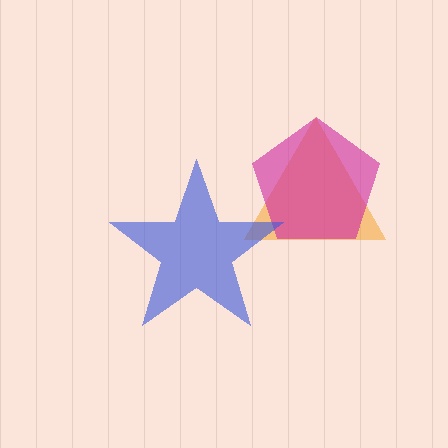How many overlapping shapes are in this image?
There are 3 overlapping shapes in the image.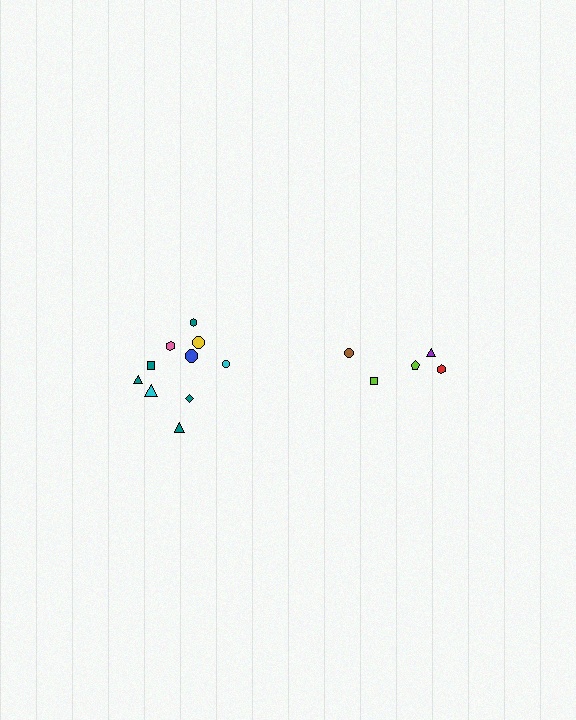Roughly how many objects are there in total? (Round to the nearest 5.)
Roughly 15 objects in total.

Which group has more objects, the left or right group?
The left group.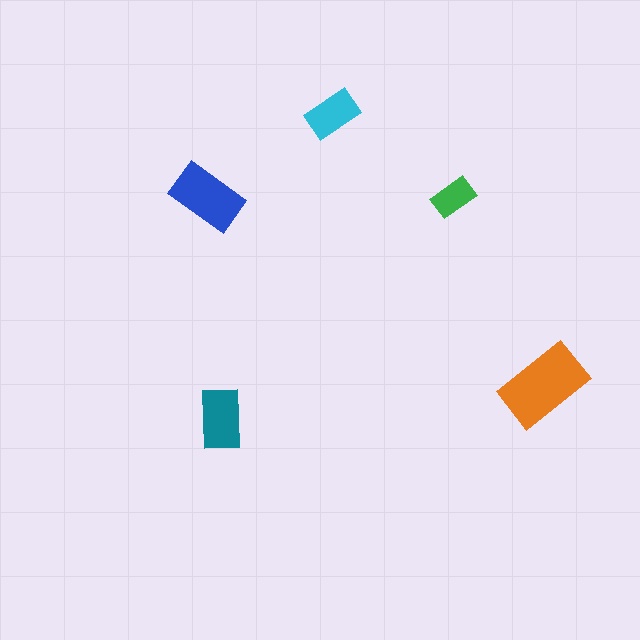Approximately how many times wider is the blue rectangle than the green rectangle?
About 1.5 times wider.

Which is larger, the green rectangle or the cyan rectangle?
The cyan one.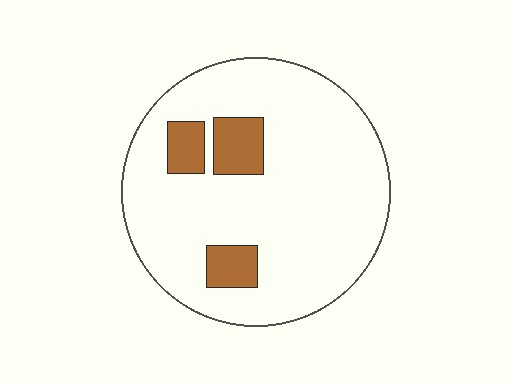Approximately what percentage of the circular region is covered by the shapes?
Approximately 15%.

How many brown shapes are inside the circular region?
3.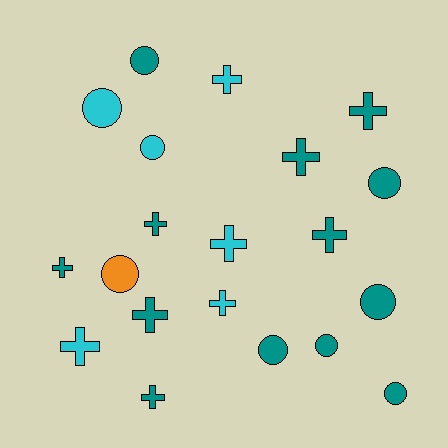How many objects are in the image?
There are 20 objects.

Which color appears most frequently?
Teal, with 13 objects.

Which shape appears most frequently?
Cross, with 11 objects.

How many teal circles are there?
There are 6 teal circles.